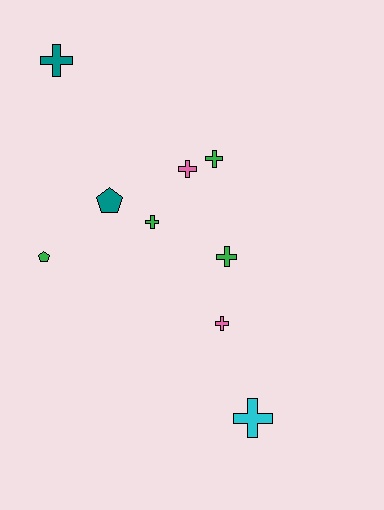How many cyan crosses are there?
There is 1 cyan cross.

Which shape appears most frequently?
Cross, with 7 objects.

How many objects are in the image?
There are 9 objects.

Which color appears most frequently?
Green, with 4 objects.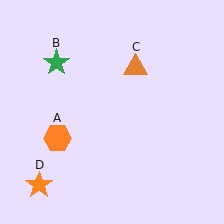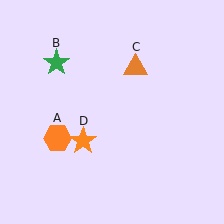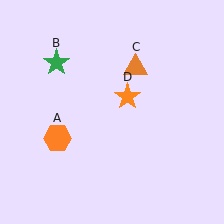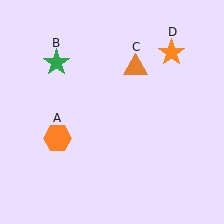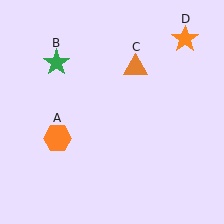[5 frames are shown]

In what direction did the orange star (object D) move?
The orange star (object D) moved up and to the right.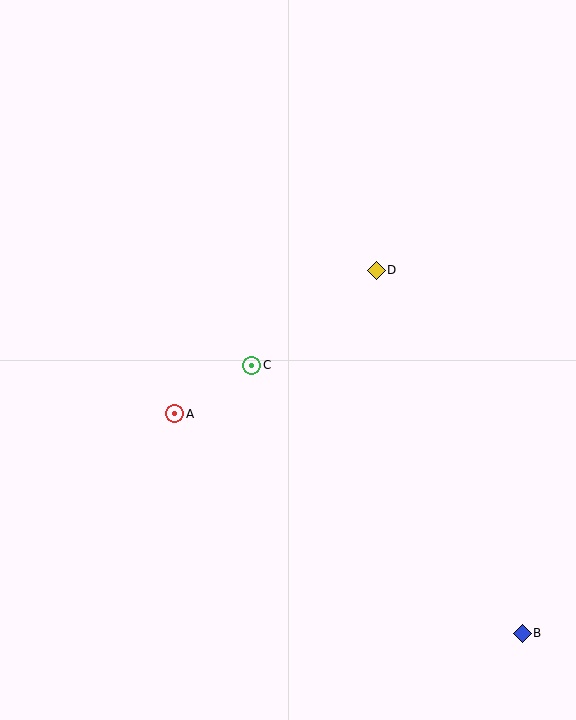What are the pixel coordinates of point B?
Point B is at (522, 633).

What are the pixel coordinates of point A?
Point A is at (175, 414).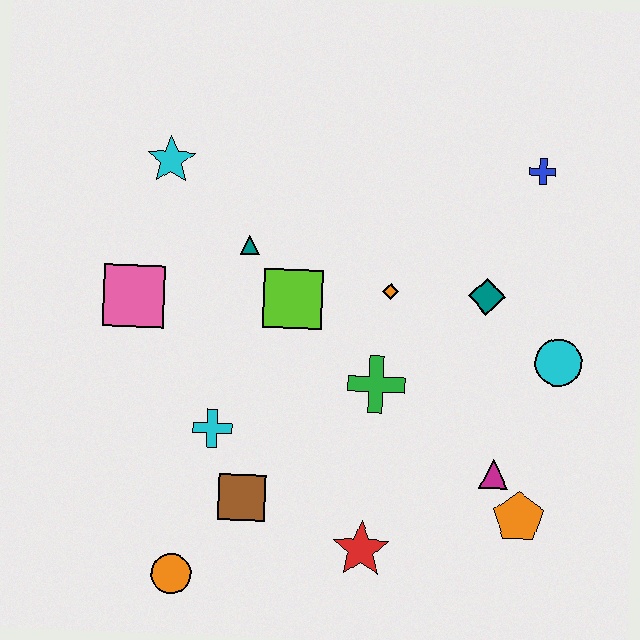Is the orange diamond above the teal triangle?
No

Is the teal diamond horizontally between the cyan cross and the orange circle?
No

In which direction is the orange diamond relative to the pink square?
The orange diamond is to the right of the pink square.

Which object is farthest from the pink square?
The orange pentagon is farthest from the pink square.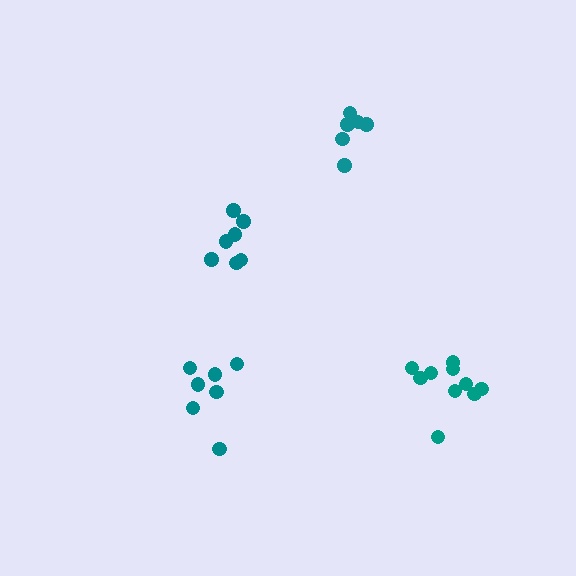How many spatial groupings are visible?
There are 4 spatial groupings.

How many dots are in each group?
Group 1: 10 dots, Group 2: 6 dots, Group 3: 7 dots, Group 4: 7 dots (30 total).